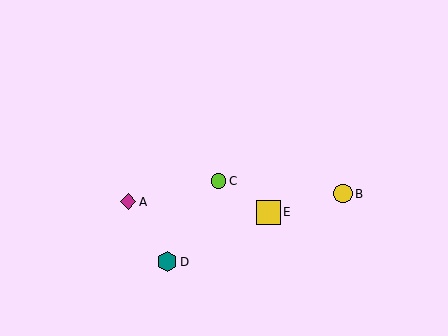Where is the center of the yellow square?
The center of the yellow square is at (268, 212).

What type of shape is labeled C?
Shape C is a lime circle.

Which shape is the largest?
The yellow square (labeled E) is the largest.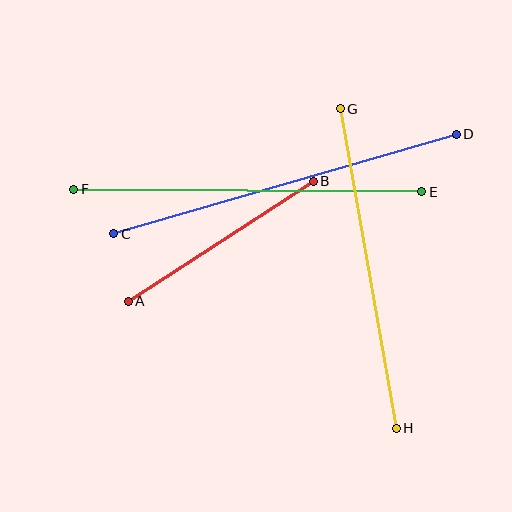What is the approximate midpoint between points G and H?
The midpoint is at approximately (368, 269) pixels.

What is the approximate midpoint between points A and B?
The midpoint is at approximately (221, 241) pixels.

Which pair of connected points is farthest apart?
Points C and D are farthest apart.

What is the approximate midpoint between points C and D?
The midpoint is at approximately (285, 184) pixels.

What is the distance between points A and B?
The distance is approximately 220 pixels.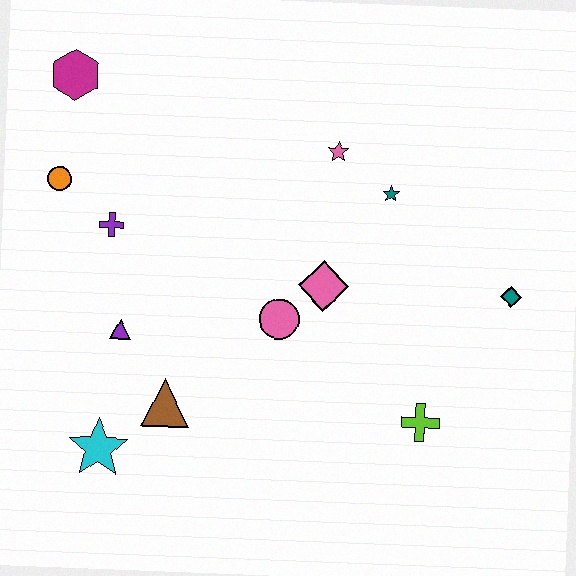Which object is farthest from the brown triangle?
The teal diamond is farthest from the brown triangle.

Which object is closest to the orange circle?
The purple cross is closest to the orange circle.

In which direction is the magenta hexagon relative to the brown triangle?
The magenta hexagon is above the brown triangle.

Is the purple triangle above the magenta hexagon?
No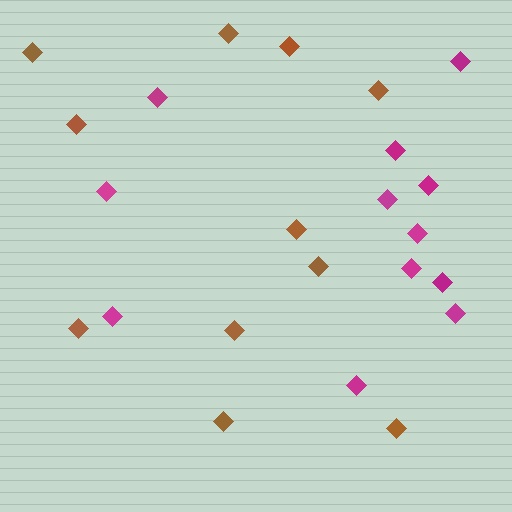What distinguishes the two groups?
There are 2 groups: one group of magenta diamonds (12) and one group of brown diamonds (11).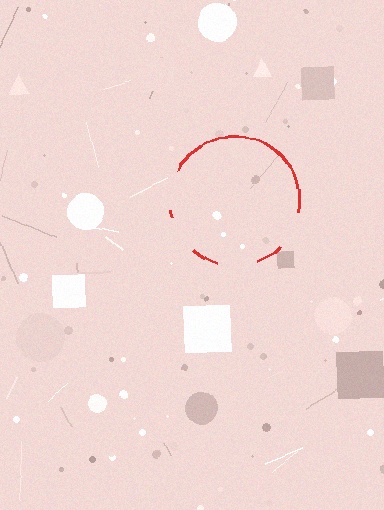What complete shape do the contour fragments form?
The contour fragments form a circle.